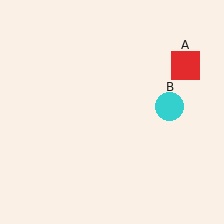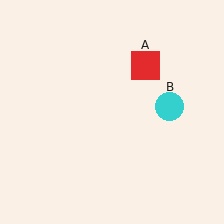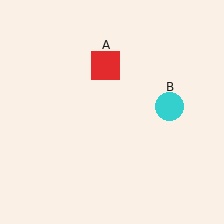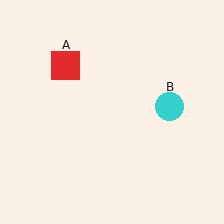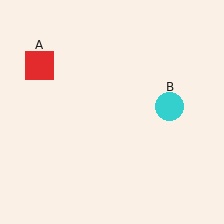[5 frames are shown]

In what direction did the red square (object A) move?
The red square (object A) moved left.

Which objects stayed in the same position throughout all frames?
Cyan circle (object B) remained stationary.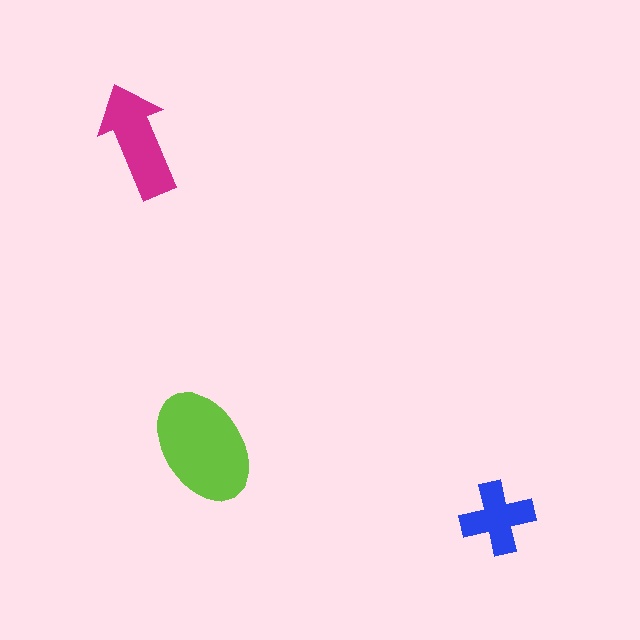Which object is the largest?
The lime ellipse.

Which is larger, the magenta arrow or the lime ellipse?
The lime ellipse.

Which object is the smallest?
The blue cross.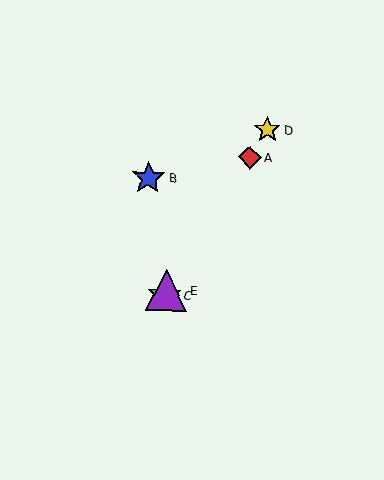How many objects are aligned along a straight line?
4 objects (A, C, D, E) are aligned along a straight line.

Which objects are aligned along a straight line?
Objects A, C, D, E are aligned along a straight line.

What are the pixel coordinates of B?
Object B is at (148, 178).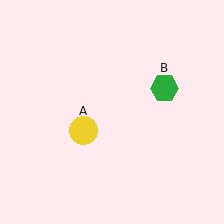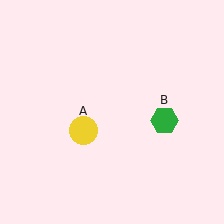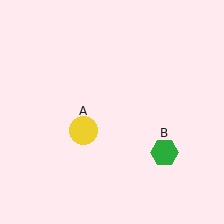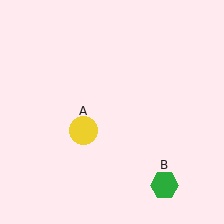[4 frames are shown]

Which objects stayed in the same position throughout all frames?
Yellow circle (object A) remained stationary.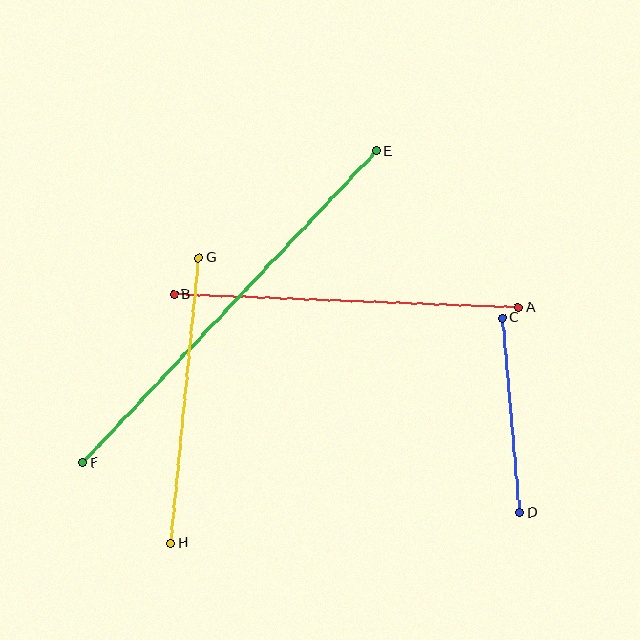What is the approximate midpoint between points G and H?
The midpoint is at approximately (185, 400) pixels.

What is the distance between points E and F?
The distance is approximately 428 pixels.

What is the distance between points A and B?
The distance is approximately 345 pixels.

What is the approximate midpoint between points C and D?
The midpoint is at approximately (511, 415) pixels.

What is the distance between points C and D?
The distance is approximately 196 pixels.